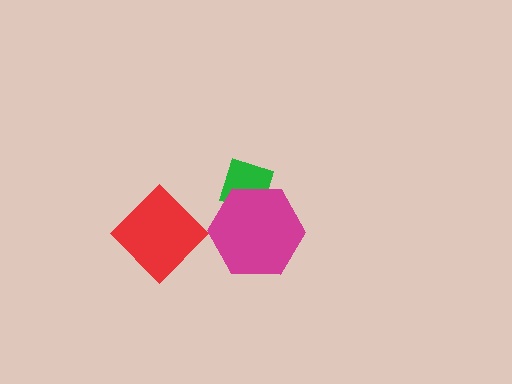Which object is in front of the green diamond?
The magenta hexagon is in front of the green diamond.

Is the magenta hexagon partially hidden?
No, no other shape covers it.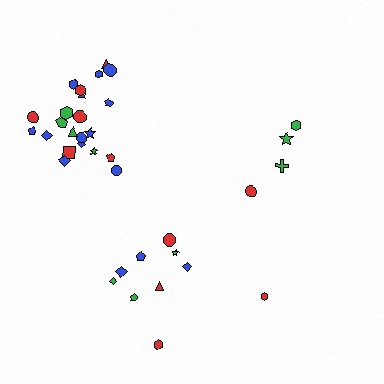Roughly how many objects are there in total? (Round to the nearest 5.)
Roughly 35 objects in total.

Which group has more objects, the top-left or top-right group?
The top-left group.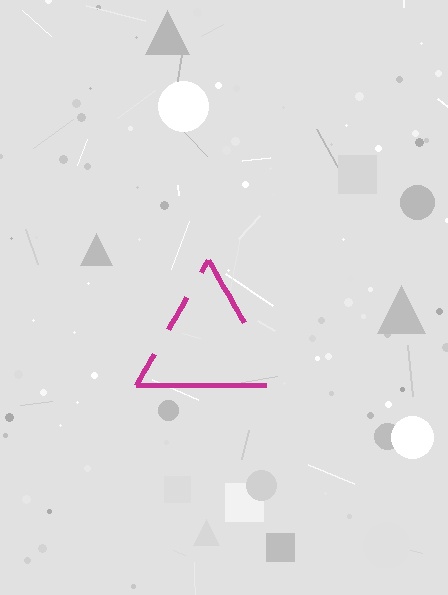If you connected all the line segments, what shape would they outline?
They would outline a triangle.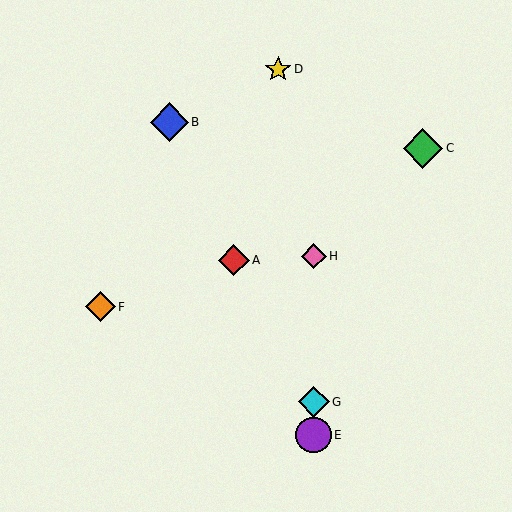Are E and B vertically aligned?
No, E is at x≈314 and B is at x≈169.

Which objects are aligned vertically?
Objects E, G, H are aligned vertically.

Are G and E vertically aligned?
Yes, both are at x≈314.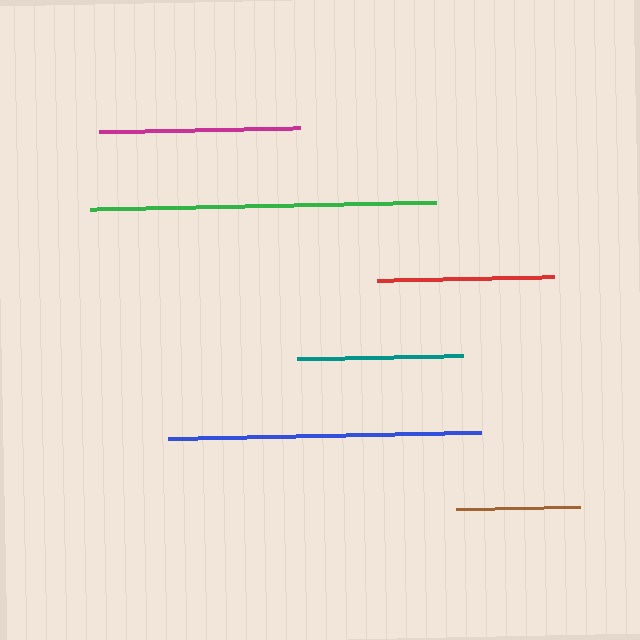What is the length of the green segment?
The green segment is approximately 346 pixels long.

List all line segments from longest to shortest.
From longest to shortest: green, blue, magenta, red, teal, brown.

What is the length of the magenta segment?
The magenta segment is approximately 202 pixels long.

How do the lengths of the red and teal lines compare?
The red and teal lines are approximately the same length.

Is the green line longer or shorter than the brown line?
The green line is longer than the brown line.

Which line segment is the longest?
The green line is the longest at approximately 346 pixels.